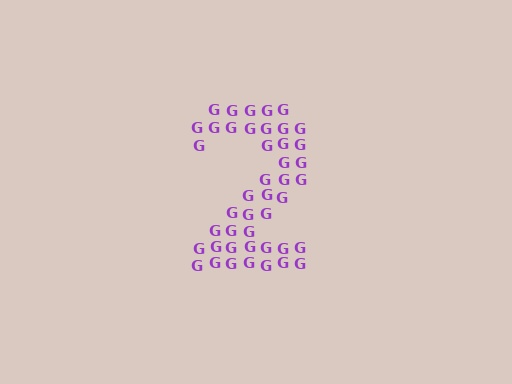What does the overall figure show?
The overall figure shows the digit 2.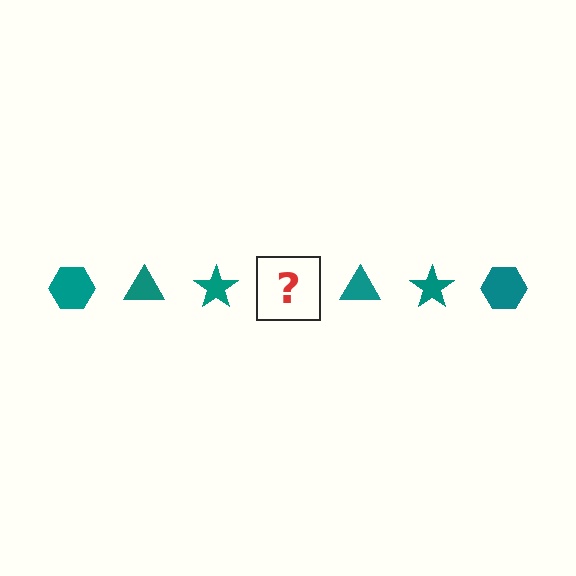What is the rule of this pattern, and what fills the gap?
The rule is that the pattern cycles through hexagon, triangle, star shapes in teal. The gap should be filled with a teal hexagon.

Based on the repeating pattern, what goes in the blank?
The blank should be a teal hexagon.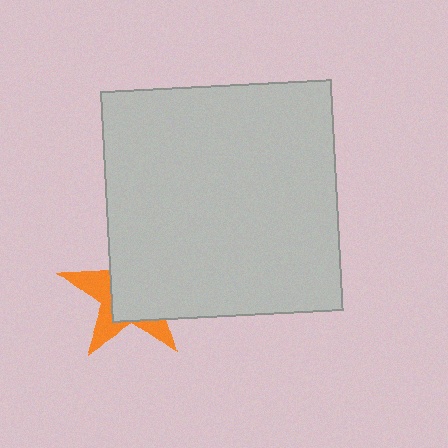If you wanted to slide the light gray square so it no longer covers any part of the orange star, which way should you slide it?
Slide it toward the upper-right — that is the most direct way to separate the two shapes.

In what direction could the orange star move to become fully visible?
The orange star could move toward the lower-left. That would shift it out from behind the light gray square entirely.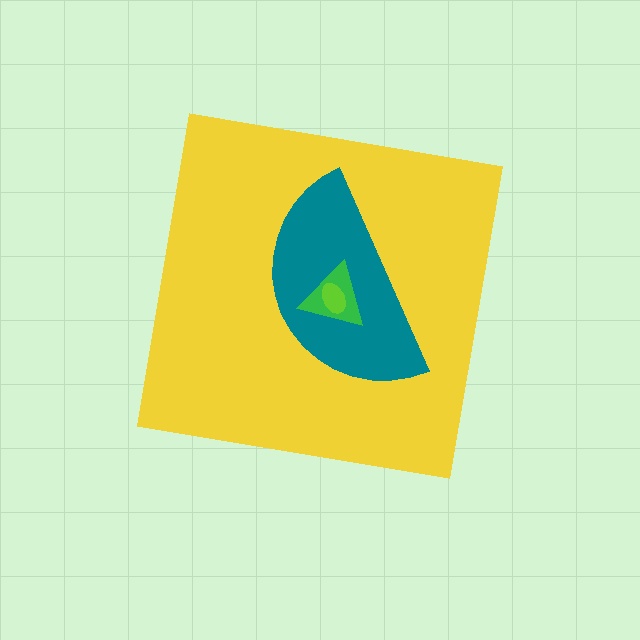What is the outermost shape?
The yellow square.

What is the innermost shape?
The lime ellipse.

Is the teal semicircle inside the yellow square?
Yes.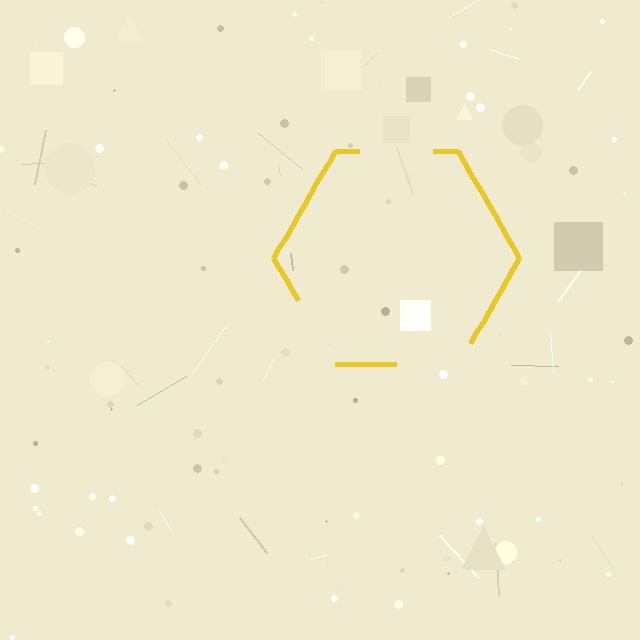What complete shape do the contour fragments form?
The contour fragments form a hexagon.